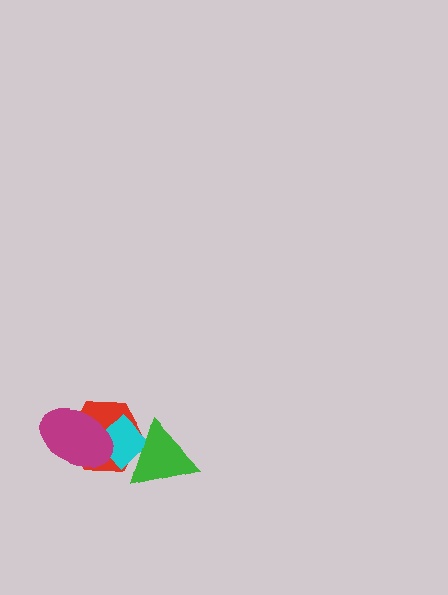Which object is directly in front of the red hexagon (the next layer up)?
The cyan diamond is directly in front of the red hexagon.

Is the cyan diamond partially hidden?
Yes, it is partially covered by another shape.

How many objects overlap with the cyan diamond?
3 objects overlap with the cyan diamond.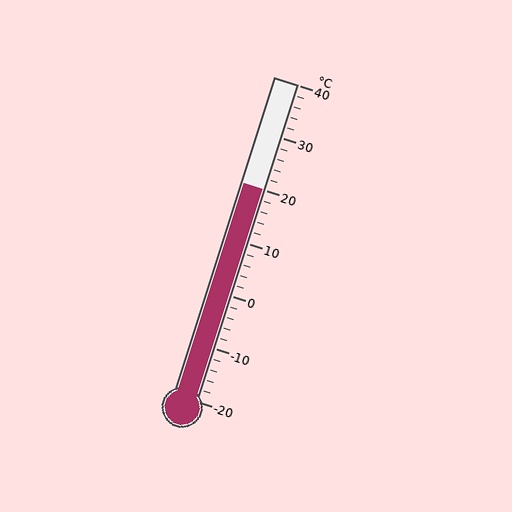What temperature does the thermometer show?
The thermometer shows approximately 20°C.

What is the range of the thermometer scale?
The thermometer scale ranges from -20°C to 40°C.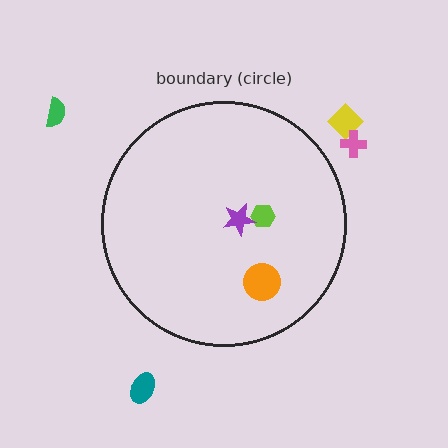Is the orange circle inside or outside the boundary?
Inside.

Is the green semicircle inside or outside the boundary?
Outside.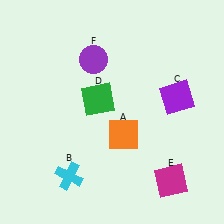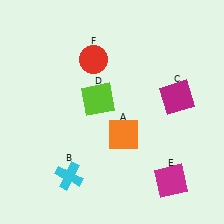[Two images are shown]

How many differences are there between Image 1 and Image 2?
There are 3 differences between the two images.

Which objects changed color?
C changed from purple to magenta. D changed from green to lime. F changed from purple to red.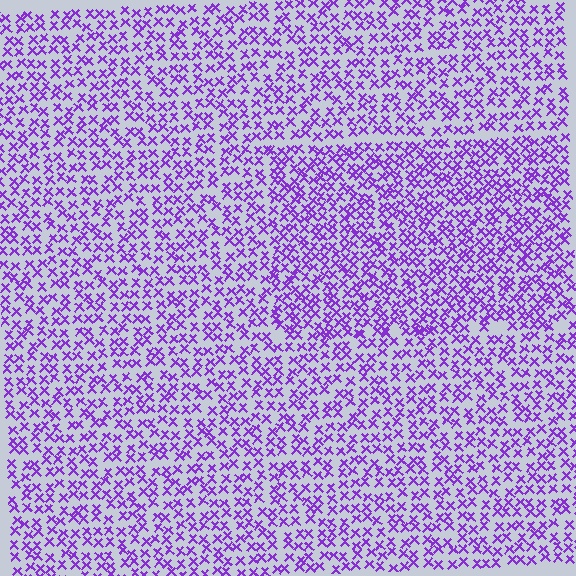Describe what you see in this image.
The image contains small purple elements arranged at two different densities. A rectangle-shaped region is visible where the elements are more densely packed than the surrounding area.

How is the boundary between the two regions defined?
The boundary is defined by a change in element density (approximately 1.5x ratio). All elements are the same color, size, and shape.